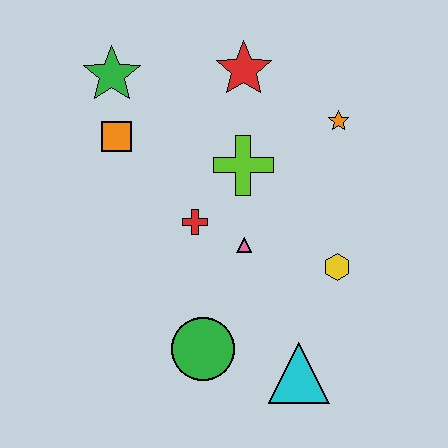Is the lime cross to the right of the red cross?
Yes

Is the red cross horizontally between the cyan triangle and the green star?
Yes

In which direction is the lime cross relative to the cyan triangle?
The lime cross is above the cyan triangle.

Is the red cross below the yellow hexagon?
No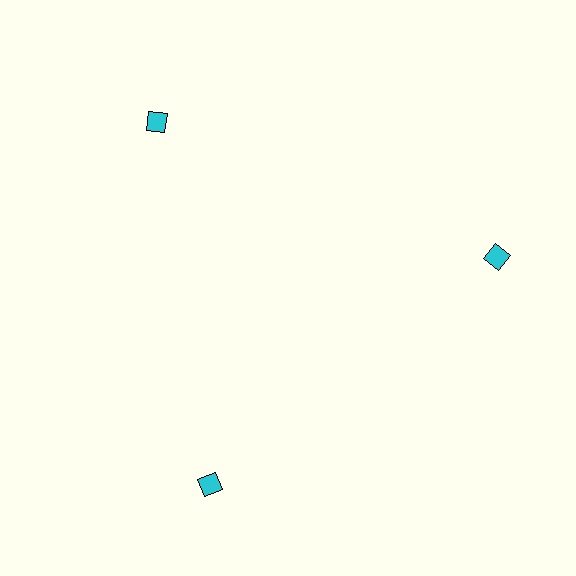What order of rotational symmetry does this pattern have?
This pattern has 3-fold rotational symmetry.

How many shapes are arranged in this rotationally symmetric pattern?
There are 3 shapes, arranged in 3 groups of 1.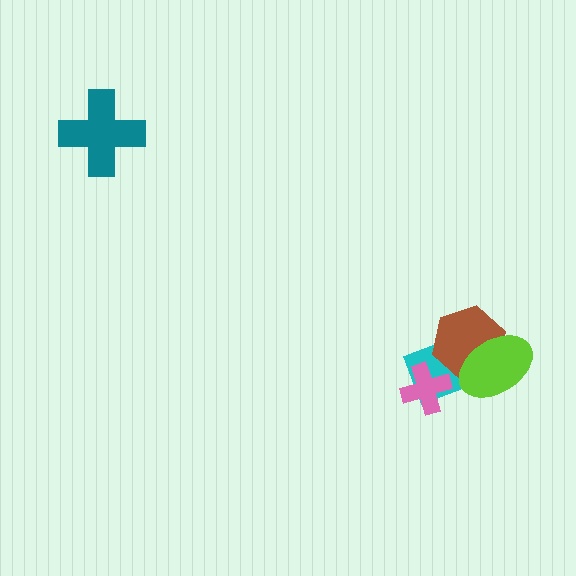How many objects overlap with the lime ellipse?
1 object overlaps with the lime ellipse.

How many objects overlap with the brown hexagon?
2 objects overlap with the brown hexagon.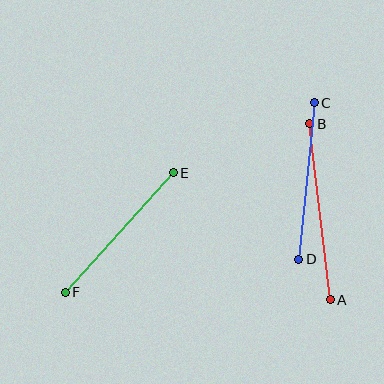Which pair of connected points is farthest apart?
Points A and B are farthest apart.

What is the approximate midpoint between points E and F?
The midpoint is at approximately (119, 233) pixels.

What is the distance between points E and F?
The distance is approximately 161 pixels.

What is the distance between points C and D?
The distance is approximately 157 pixels.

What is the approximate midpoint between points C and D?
The midpoint is at approximately (307, 181) pixels.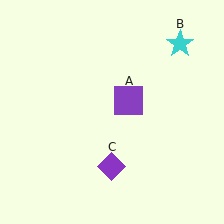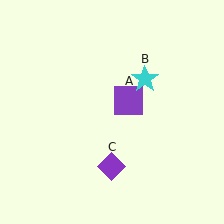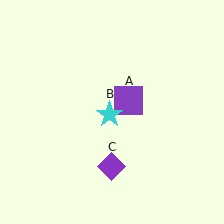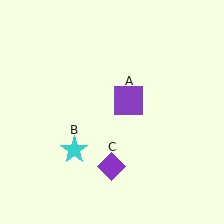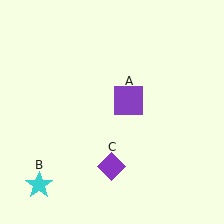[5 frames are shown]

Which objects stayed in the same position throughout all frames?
Purple square (object A) and purple diamond (object C) remained stationary.